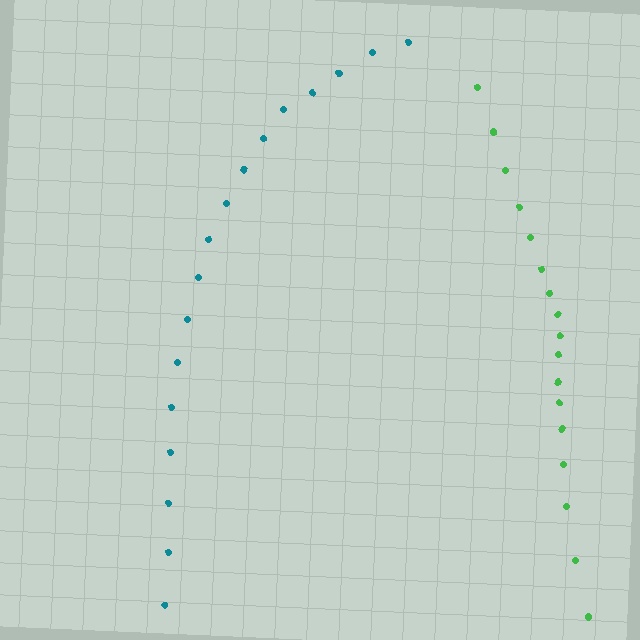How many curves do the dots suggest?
There are 2 distinct paths.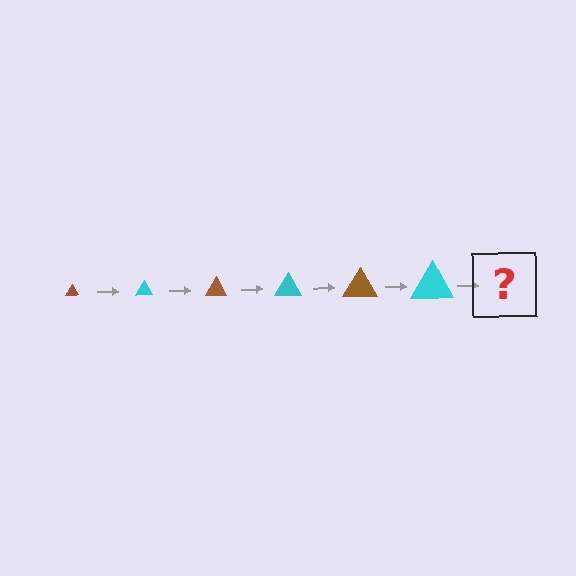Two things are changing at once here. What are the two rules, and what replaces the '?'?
The two rules are that the triangle grows larger each step and the color cycles through brown and cyan. The '?' should be a brown triangle, larger than the previous one.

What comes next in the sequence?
The next element should be a brown triangle, larger than the previous one.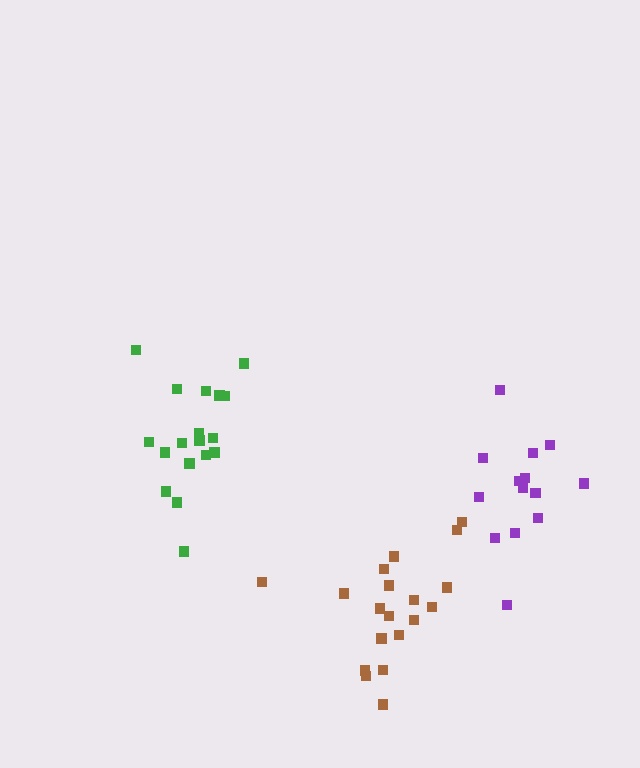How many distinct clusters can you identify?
There are 3 distinct clusters.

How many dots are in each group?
Group 1: 19 dots, Group 2: 14 dots, Group 3: 18 dots (51 total).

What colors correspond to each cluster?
The clusters are colored: brown, purple, green.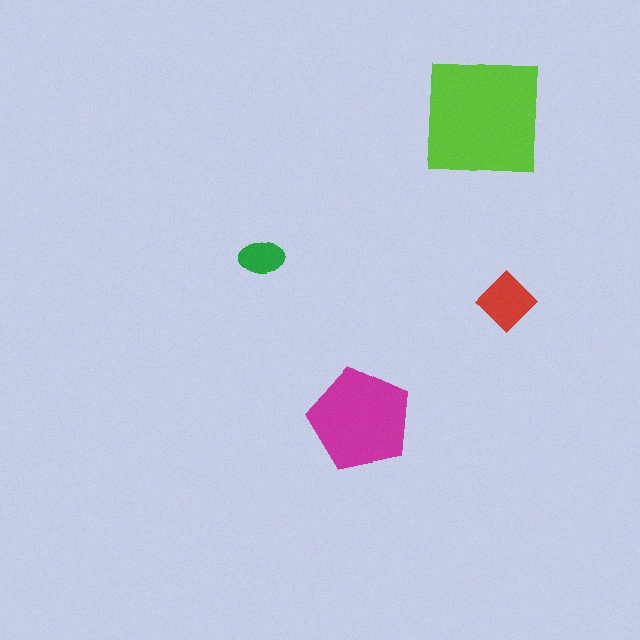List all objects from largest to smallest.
The lime square, the magenta pentagon, the red diamond, the green ellipse.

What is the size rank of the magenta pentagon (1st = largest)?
2nd.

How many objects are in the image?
There are 4 objects in the image.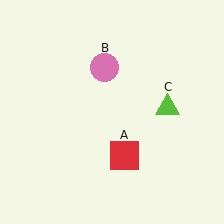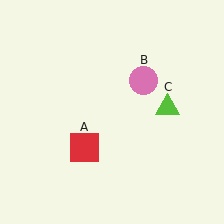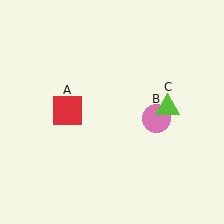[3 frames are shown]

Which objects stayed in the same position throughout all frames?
Lime triangle (object C) remained stationary.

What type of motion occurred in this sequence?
The red square (object A), pink circle (object B) rotated clockwise around the center of the scene.